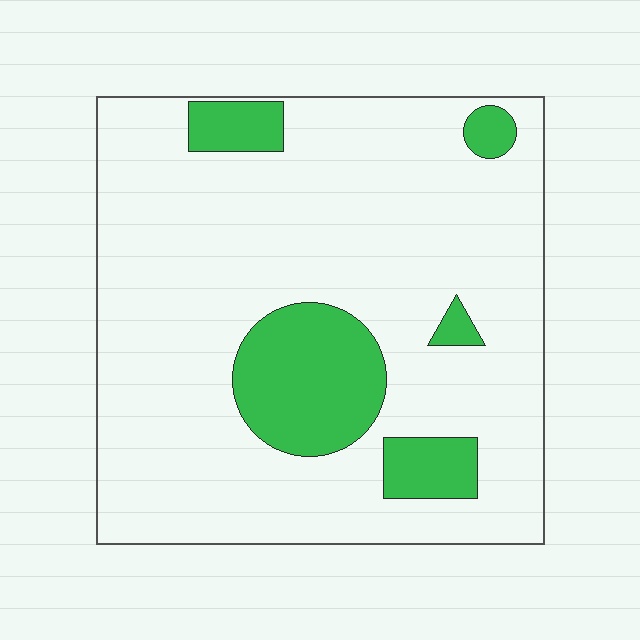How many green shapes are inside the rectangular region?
5.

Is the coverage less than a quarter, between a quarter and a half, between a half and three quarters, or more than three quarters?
Less than a quarter.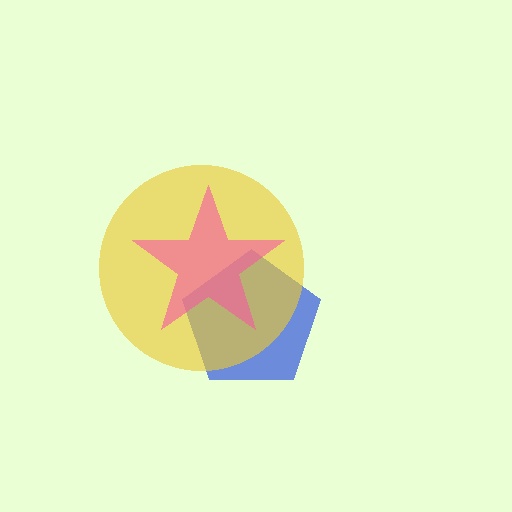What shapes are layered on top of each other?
The layered shapes are: a blue pentagon, a yellow circle, a pink star.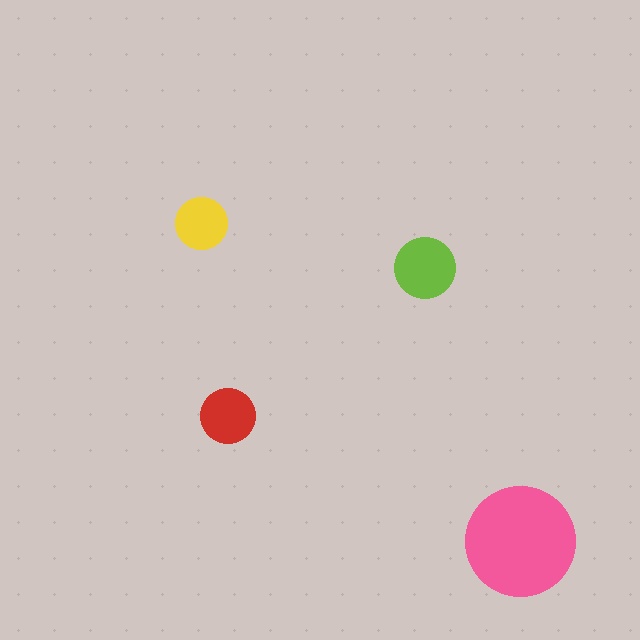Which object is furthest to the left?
The yellow circle is leftmost.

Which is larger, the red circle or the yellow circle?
The red one.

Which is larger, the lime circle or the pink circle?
The pink one.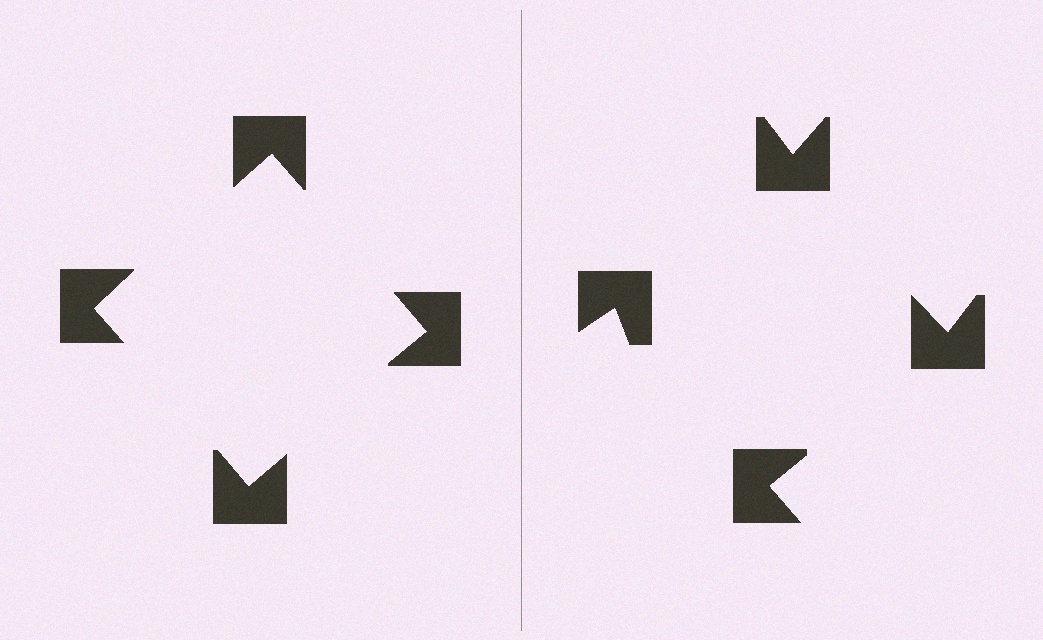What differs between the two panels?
The notched squares are positioned identically on both sides; only the wedge orientations differ. On the left they align to a square; on the right they are misaligned.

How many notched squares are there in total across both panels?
8 — 4 on each side.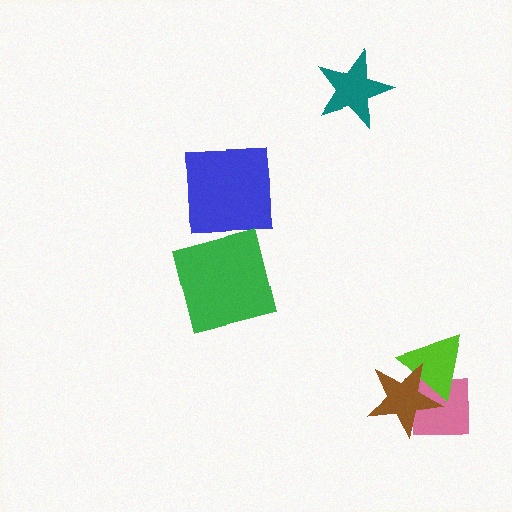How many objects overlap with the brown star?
2 objects overlap with the brown star.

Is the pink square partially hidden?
Yes, it is partially covered by another shape.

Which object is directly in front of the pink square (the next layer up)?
The lime triangle is directly in front of the pink square.